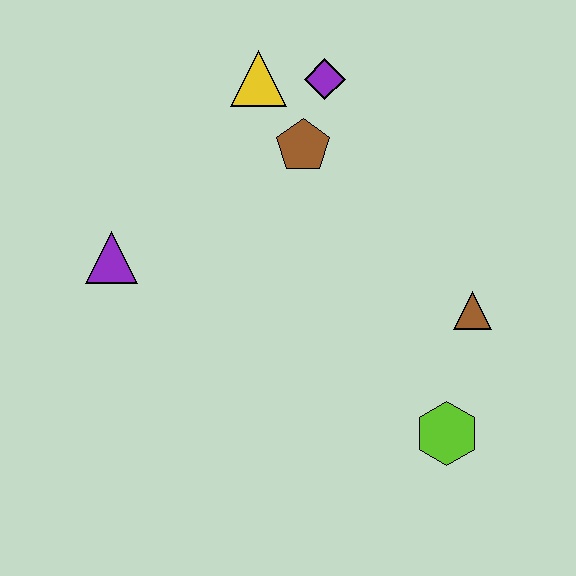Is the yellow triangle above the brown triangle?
Yes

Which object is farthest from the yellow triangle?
The lime hexagon is farthest from the yellow triangle.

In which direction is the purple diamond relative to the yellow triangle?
The purple diamond is to the right of the yellow triangle.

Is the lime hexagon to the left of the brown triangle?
Yes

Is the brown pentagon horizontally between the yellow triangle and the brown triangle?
Yes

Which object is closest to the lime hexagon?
The brown triangle is closest to the lime hexagon.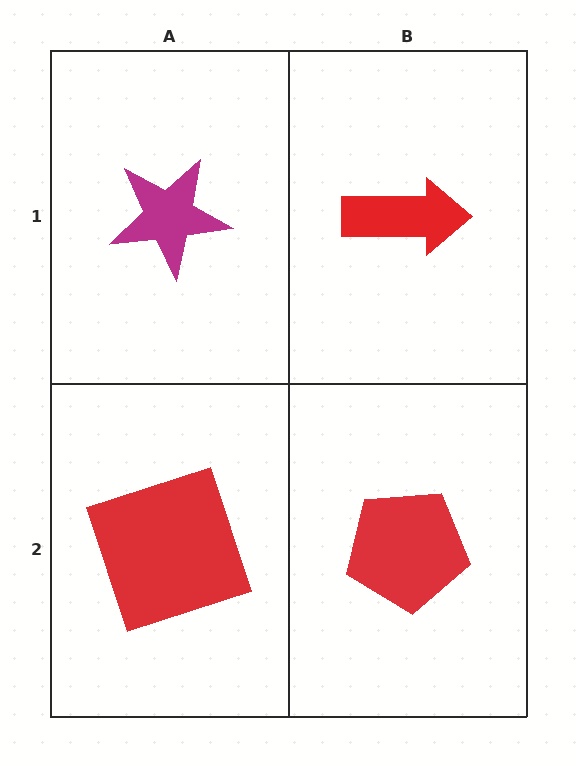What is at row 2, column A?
A red square.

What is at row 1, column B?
A red arrow.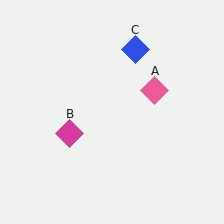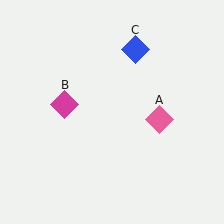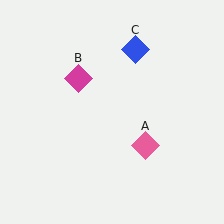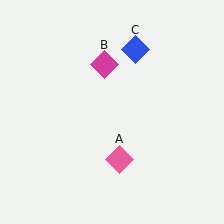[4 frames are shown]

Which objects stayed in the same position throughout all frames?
Blue diamond (object C) remained stationary.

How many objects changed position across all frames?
2 objects changed position: pink diamond (object A), magenta diamond (object B).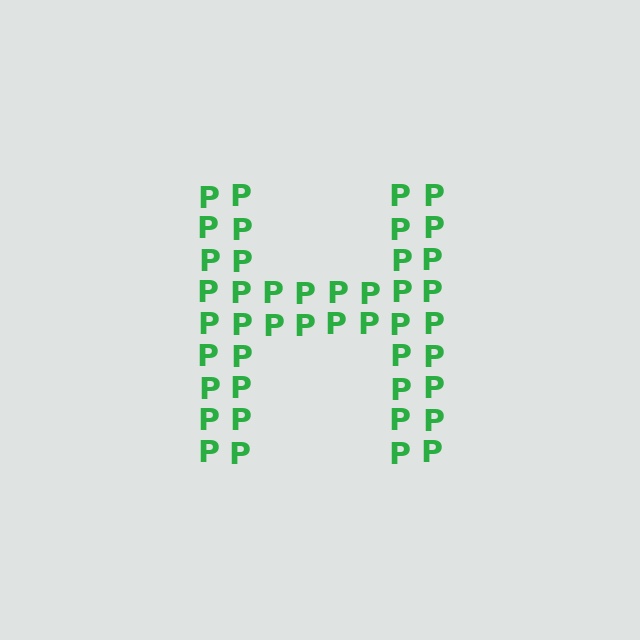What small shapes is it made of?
It is made of small letter P's.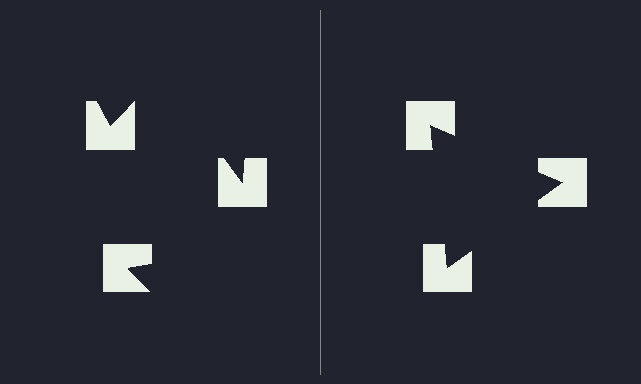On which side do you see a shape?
An illusory triangle appears on the right side. On the left side the wedge cuts are rotated, so no coherent shape forms.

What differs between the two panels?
The notched squares are positioned identically on both sides; only the wedge orientations differ. On the right they align to a triangle; on the left they are misaligned.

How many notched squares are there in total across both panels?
6 — 3 on each side.